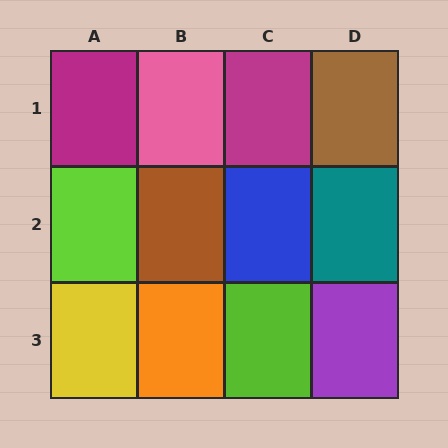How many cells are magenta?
2 cells are magenta.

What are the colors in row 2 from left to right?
Lime, brown, blue, teal.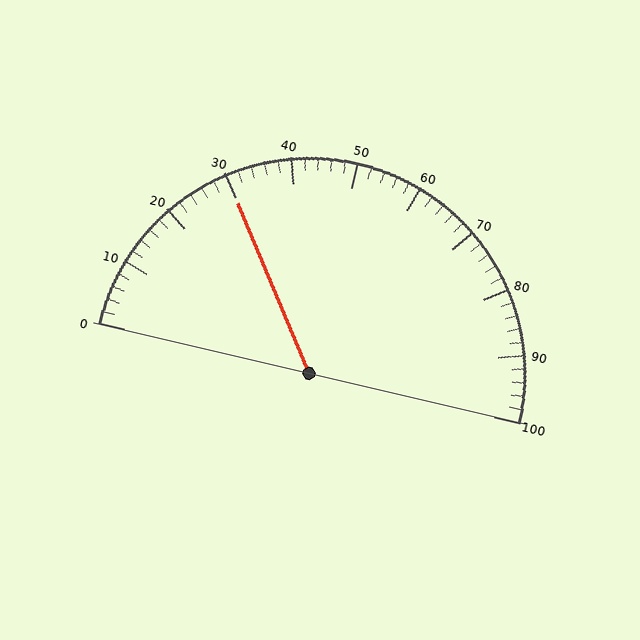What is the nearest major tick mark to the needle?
The nearest major tick mark is 30.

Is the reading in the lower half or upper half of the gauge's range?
The reading is in the lower half of the range (0 to 100).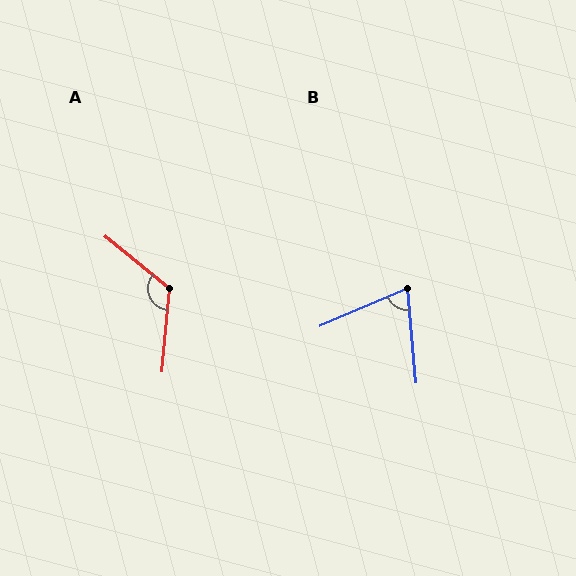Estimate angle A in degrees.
Approximately 124 degrees.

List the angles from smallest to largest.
B (71°), A (124°).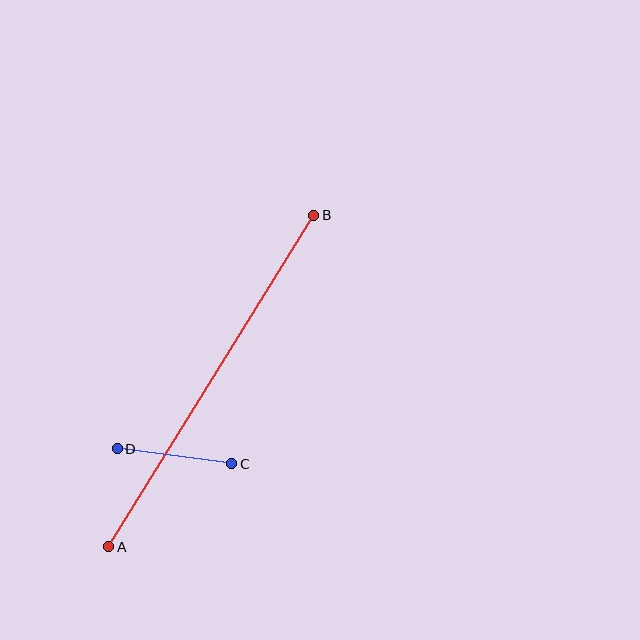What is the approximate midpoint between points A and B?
The midpoint is at approximately (211, 381) pixels.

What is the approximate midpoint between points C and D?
The midpoint is at approximately (175, 456) pixels.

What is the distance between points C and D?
The distance is approximately 115 pixels.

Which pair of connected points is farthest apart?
Points A and B are farthest apart.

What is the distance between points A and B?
The distance is approximately 390 pixels.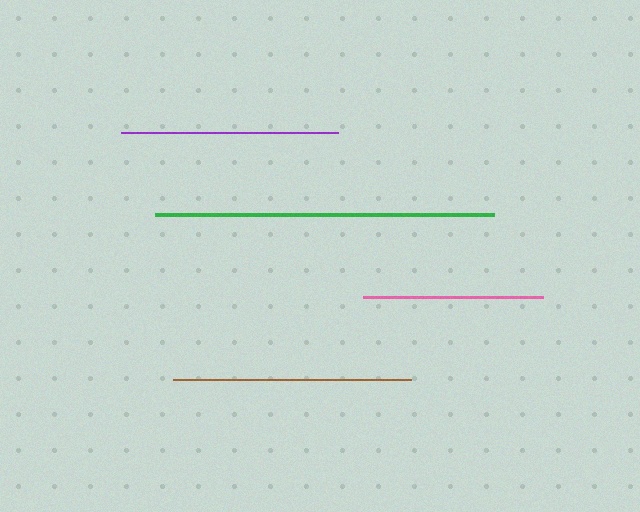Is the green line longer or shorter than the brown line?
The green line is longer than the brown line.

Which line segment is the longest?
The green line is the longest at approximately 338 pixels.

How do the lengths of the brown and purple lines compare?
The brown and purple lines are approximately the same length.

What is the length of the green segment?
The green segment is approximately 338 pixels long.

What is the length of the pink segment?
The pink segment is approximately 179 pixels long.